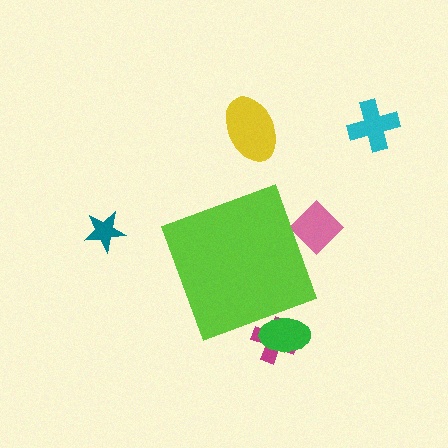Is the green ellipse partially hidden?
Yes, the green ellipse is partially hidden behind the lime diamond.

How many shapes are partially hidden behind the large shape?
3 shapes are partially hidden.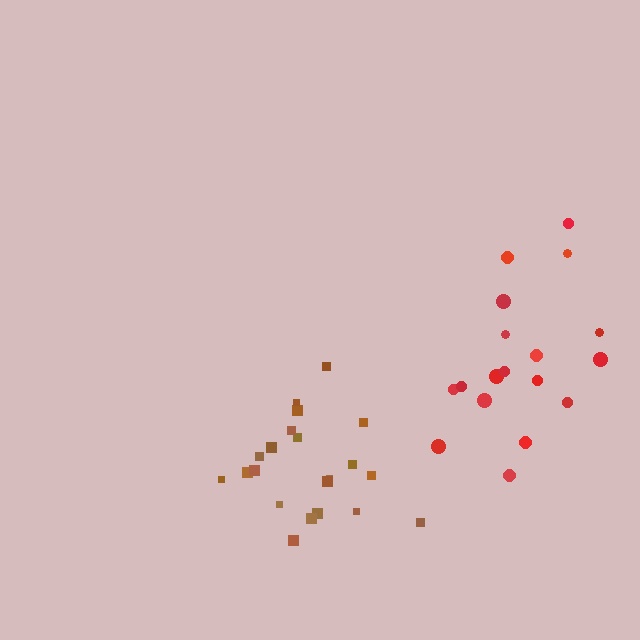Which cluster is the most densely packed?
Brown.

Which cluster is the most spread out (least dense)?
Red.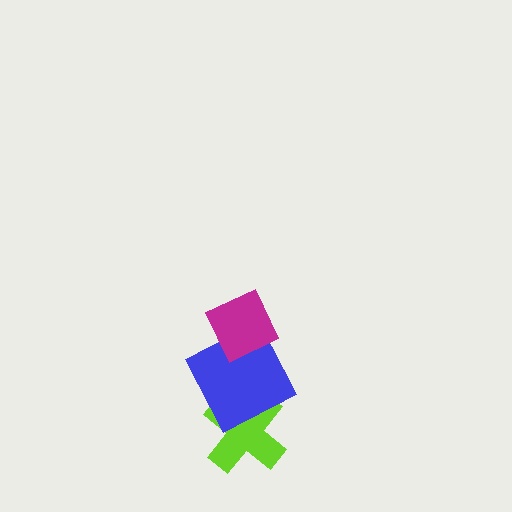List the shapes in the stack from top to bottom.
From top to bottom: the magenta diamond, the blue square, the lime cross.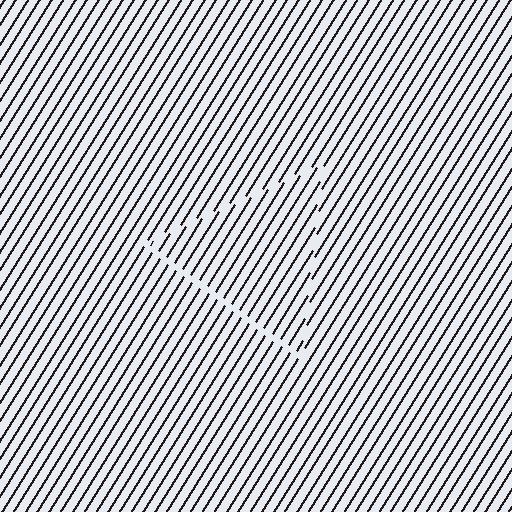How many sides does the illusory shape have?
3 sides — the line-ends trace a triangle.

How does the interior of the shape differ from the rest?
The interior of the shape contains the same grating, shifted by half a period — the contour is defined by the phase discontinuity where line-ends from the inner and outer gratings abut.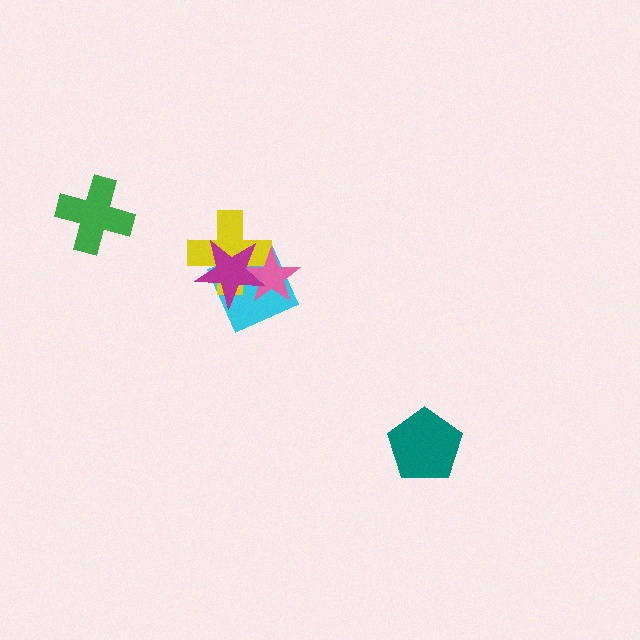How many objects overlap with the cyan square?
3 objects overlap with the cyan square.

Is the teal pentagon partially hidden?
No, no other shape covers it.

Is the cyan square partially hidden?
Yes, it is partially covered by another shape.